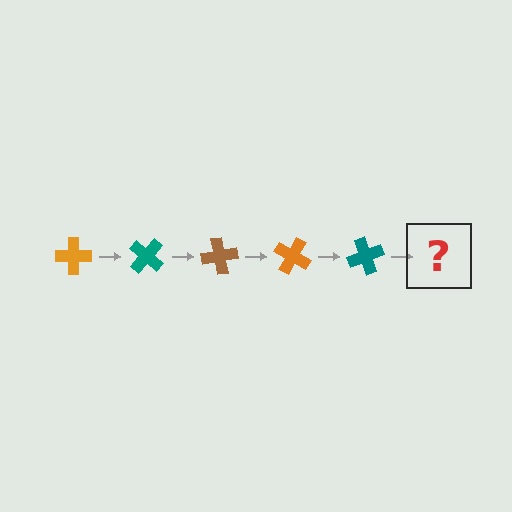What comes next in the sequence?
The next element should be a brown cross, rotated 200 degrees from the start.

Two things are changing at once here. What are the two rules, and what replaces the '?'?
The two rules are that it rotates 40 degrees each step and the color cycles through orange, teal, and brown. The '?' should be a brown cross, rotated 200 degrees from the start.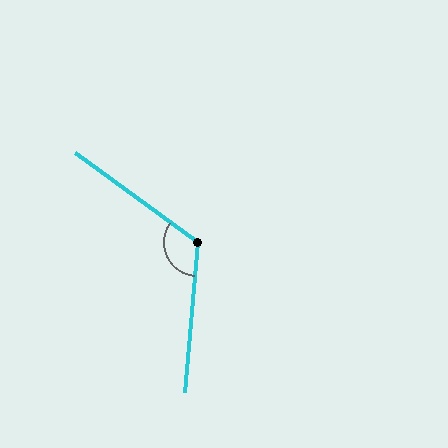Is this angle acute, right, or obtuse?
It is obtuse.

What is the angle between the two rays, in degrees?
Approximately 121 degrees.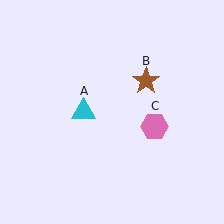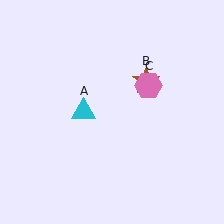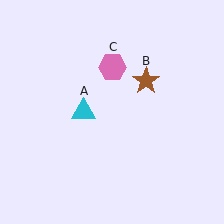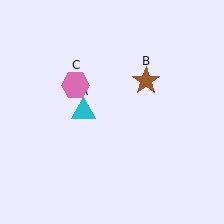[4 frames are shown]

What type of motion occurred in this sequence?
The pink hexagon (object C) rotated counterclockwise around the center of the scene.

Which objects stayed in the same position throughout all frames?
Cyan triangle (object A) and brown star (object B) remained stationary.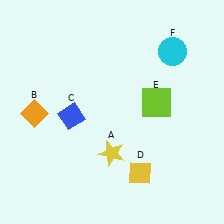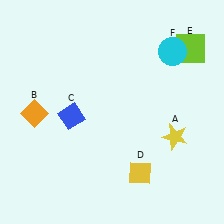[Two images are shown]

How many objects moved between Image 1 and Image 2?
2 objects moved between the two images.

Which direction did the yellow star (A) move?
The yellow star (A) moved right.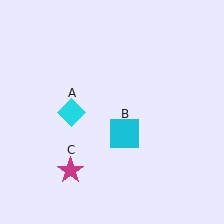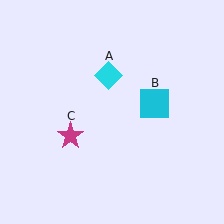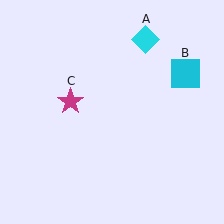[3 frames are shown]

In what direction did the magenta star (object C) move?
The magenta star (object C) moved up.